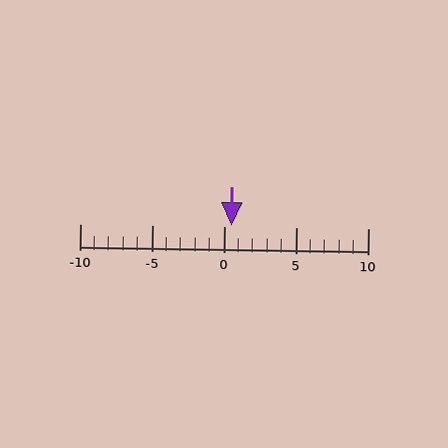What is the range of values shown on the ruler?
The ruler shows values from -10 to 10.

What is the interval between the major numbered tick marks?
The major tick marks are spaced 5 units apart.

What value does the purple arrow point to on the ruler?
The purple arrow points to approximately 0.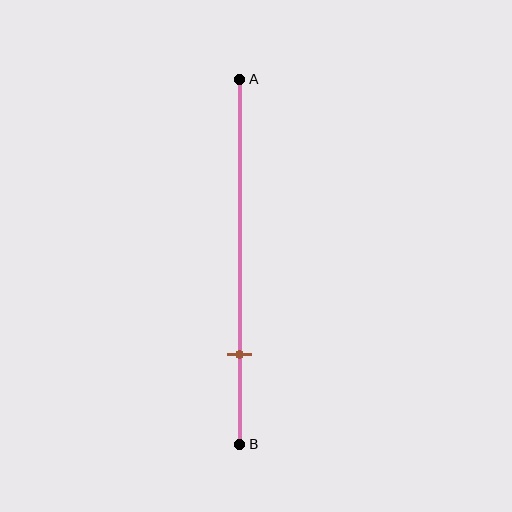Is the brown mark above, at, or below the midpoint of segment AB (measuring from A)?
The brown mark is below the midpoint of segment AB.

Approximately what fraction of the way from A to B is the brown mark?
The brown mark is approximately 75% of the way from A to B.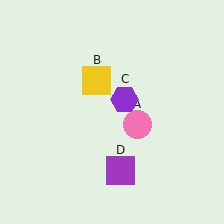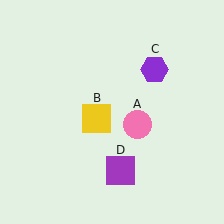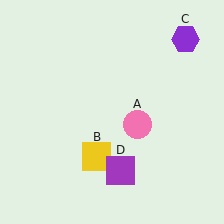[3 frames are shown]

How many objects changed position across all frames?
2 objects changed position: yellow square (object B), purple hexagon (object C).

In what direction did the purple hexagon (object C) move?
The purple hexagon (object C) moved up and to the right.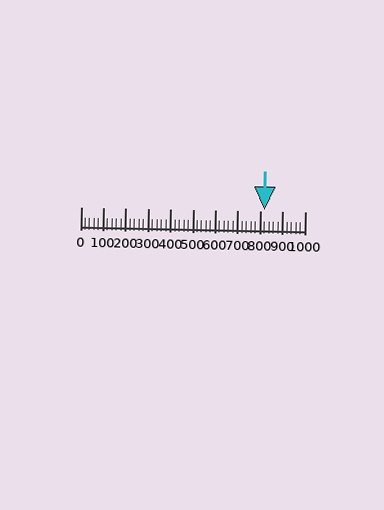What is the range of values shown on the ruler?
The ruler shows values from 0 to 1000.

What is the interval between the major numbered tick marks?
The major tick marks are spaced 100 units apart.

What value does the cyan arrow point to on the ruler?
The cyan arrow points to approximately 819.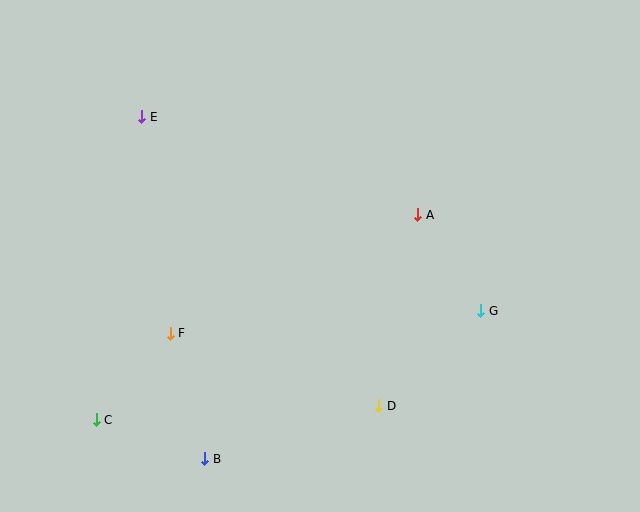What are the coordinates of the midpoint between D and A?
The midpoint between D and A is at (398, 310).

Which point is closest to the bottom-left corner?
Point C is closest to the bottom-left corner.